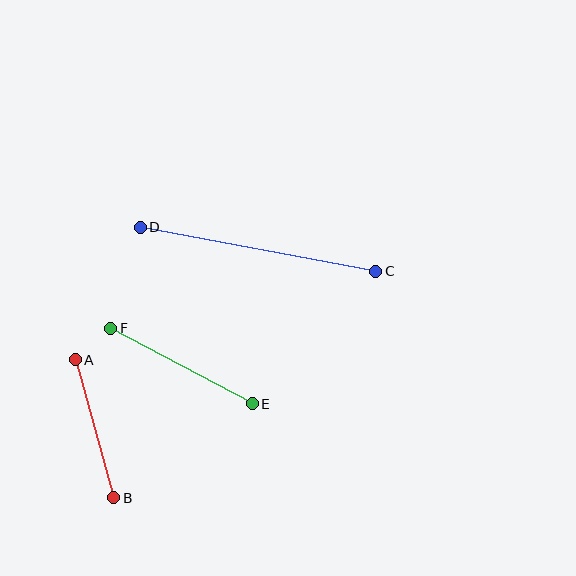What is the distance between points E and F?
The distance is approximately 161 pixels.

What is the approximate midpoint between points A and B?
The midpoint is at approximately (95, 429) pixels.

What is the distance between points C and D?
The distance is approximately 240 pixels.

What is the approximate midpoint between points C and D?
The midpoint is at approximately (258, 249) pixels.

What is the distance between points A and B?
The distance is approximately 143 pixels.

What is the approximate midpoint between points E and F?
The midpoint is at approximately (182, 366) pixels.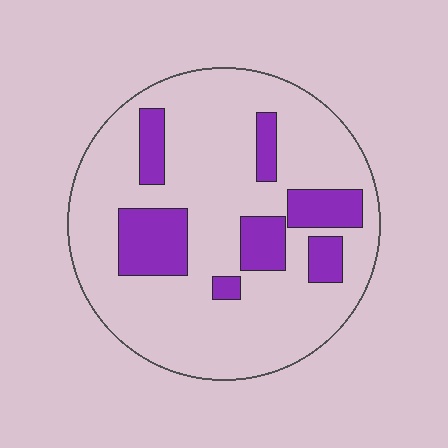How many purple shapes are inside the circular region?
7.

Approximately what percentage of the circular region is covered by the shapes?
Approximately 20%.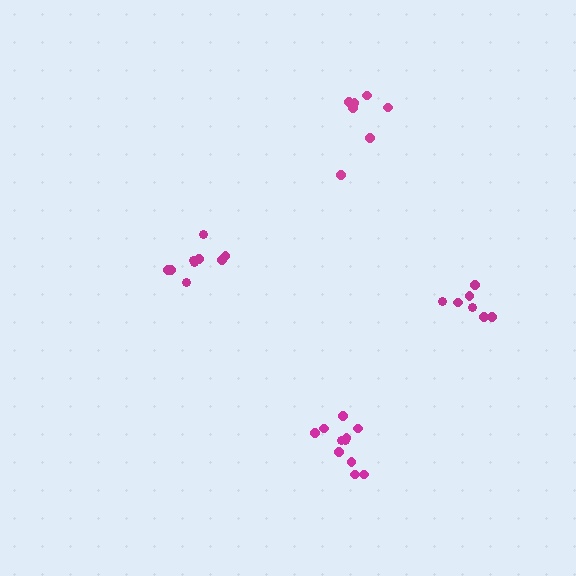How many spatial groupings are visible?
There are 4 spatial groupings.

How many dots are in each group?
Group 1: 9 dots, Group 2: 7 dots, Group 3: 11 dots, Group 4: 7 dots (34 total).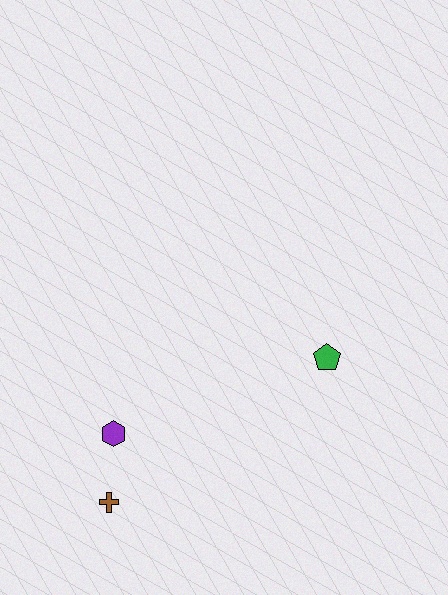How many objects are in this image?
There are 3 objects.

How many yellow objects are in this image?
There are no yellow objects.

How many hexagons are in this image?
There is 1 hexagon.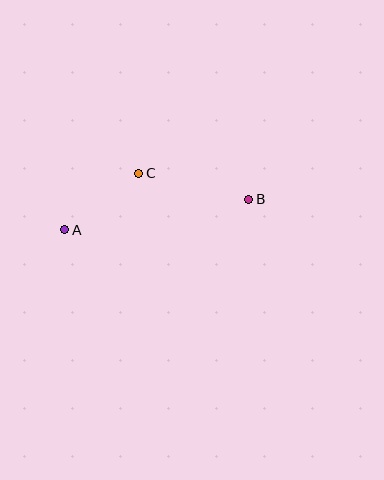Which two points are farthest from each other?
Points A and B are farthest from each other.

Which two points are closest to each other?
Points A and C are closest to each other.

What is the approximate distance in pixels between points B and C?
The distance between B and C is approximately 113 pixels.